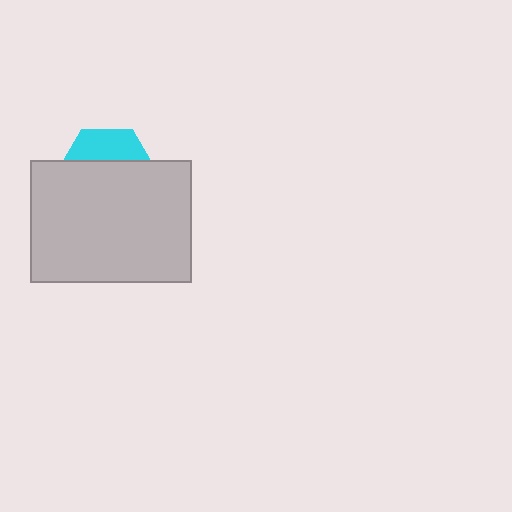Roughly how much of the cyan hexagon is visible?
A small part of it is visible (roughly 31%).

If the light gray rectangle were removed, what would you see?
You would see the complete cyan hexagon.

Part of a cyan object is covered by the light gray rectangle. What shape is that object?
It is a hexagon.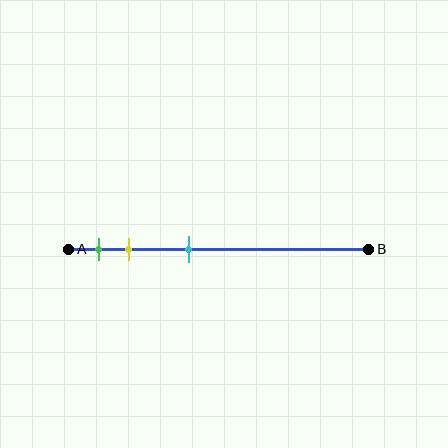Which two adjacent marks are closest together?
The green and yellow marks are the closest adjacent pair.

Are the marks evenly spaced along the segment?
No, the marks are not evenly spaced.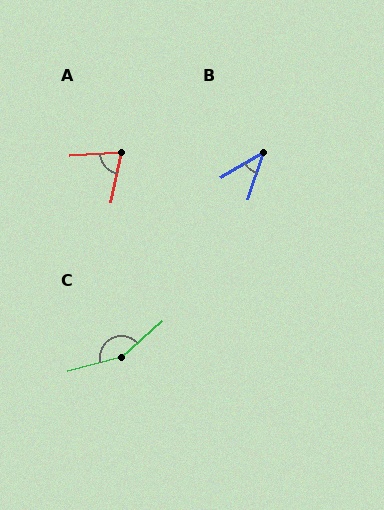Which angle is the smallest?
B, at approximately 42 degrees.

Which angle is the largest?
C, at approximately 152 degrees.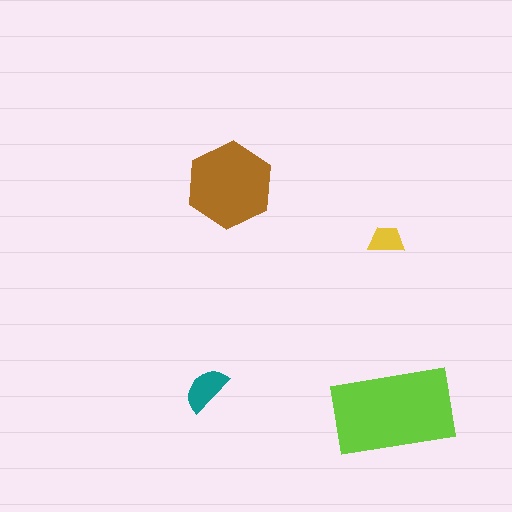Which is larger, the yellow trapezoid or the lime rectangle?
The lime rectangle.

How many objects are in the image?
There are 4 objects in the image.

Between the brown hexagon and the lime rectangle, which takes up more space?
The lime rectangle.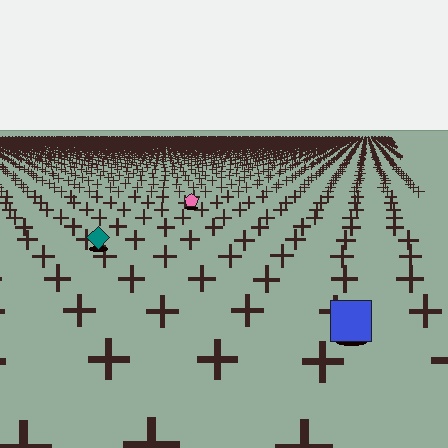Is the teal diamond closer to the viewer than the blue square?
No. The blue square is closer — you can tell from the texture gradient: the ground texture is coarser near it.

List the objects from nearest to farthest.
From nearest to farthest: the blue square, the teal diamond, the pink pentagon.